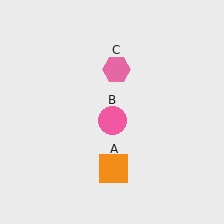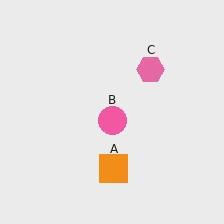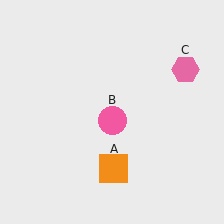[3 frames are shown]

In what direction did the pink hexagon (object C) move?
The pink hexagon (object C) moved right.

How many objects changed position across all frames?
1 object changed position: pink hexagon (object C).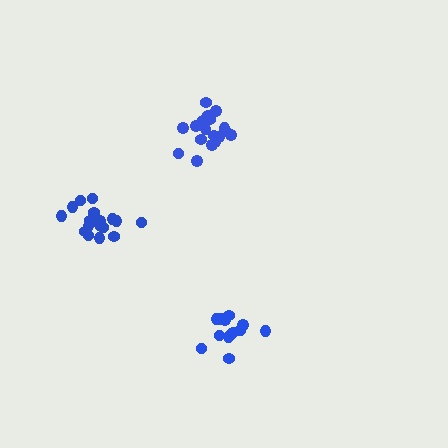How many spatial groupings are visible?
There are 3 spatial groupings.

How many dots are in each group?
Group 1: 15 dots, Group 2: 18 dots, Group 3: 19 dots (52 total).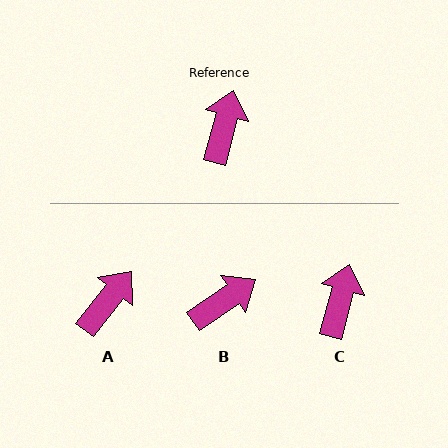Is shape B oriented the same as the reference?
No, it is off by about 41 degrees.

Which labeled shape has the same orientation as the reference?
C.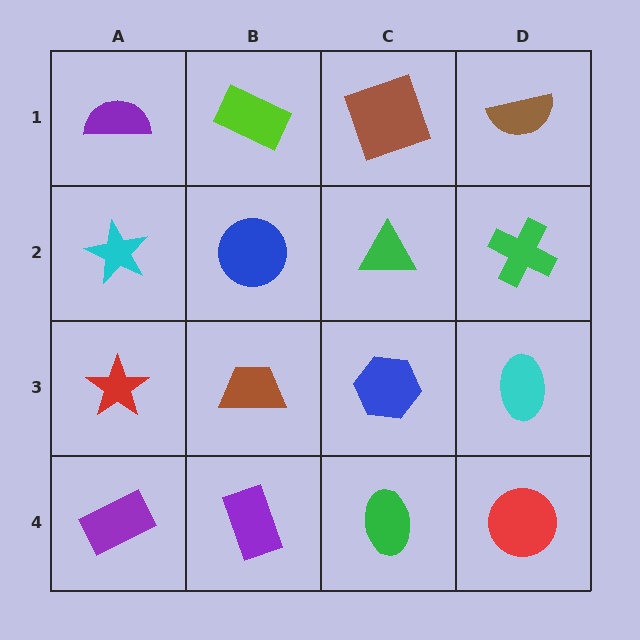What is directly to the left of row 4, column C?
A purple rectangle.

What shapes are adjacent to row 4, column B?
A brown trapezoid (row 3, column B), a purple rectangle (row 4, column A), a green ellipse (row 4, column C).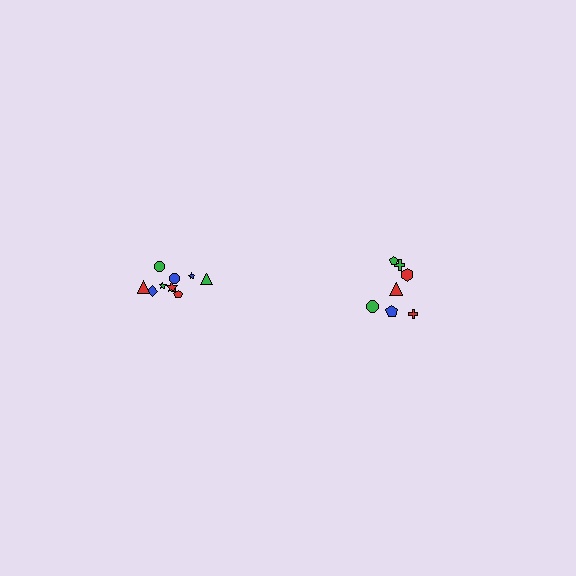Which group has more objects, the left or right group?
The left group.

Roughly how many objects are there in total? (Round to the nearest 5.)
Roughly 15 objects in total.